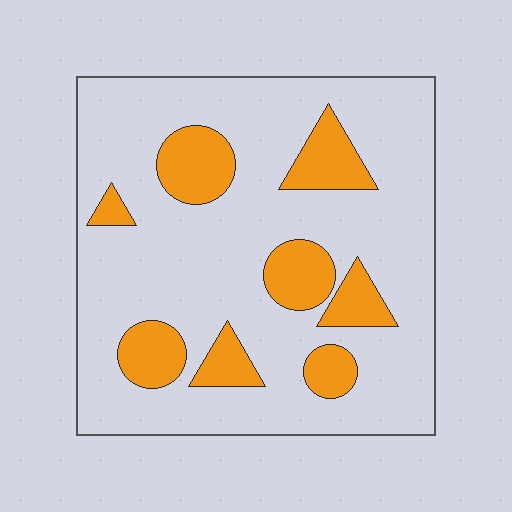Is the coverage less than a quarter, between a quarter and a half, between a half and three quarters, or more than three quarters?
Less than a quarter.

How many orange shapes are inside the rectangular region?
8.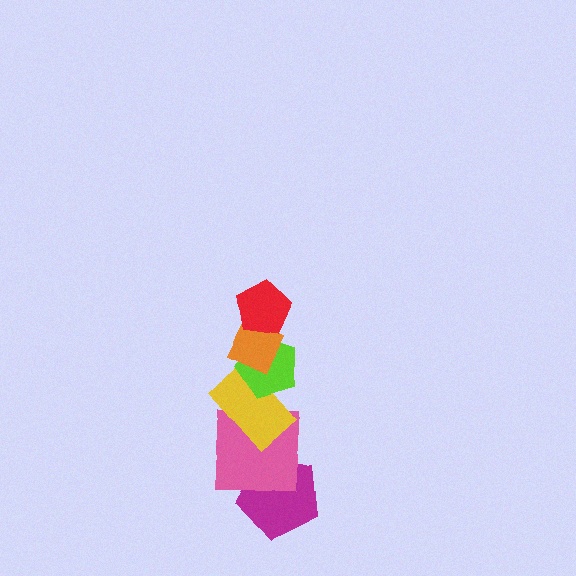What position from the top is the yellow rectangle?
The yellow rectangle is 4th from the top.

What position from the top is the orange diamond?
The orange diamond is 2nd from the top.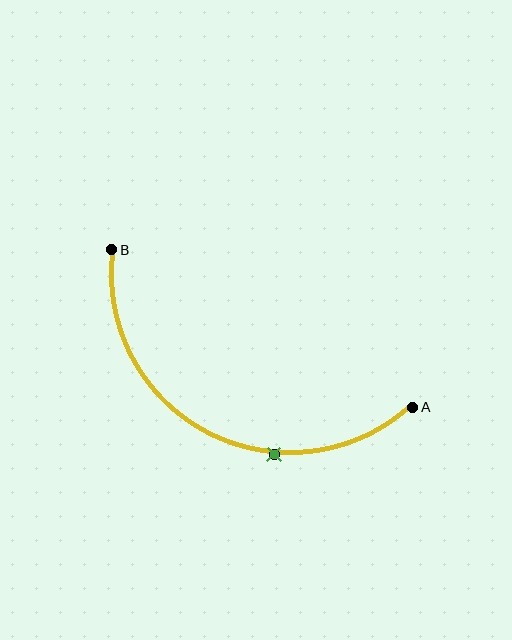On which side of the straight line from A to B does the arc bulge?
The arc bulges below the straight line connecting A and B.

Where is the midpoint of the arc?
The arc midpoint is the point on the curve farthest from the straight line joining A and B. It sits below that line.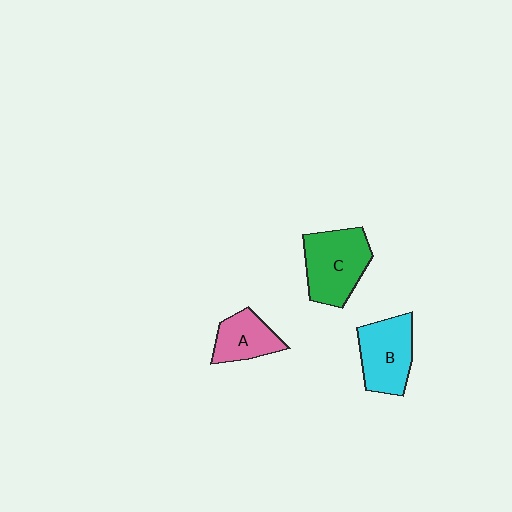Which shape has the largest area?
Shape C (green).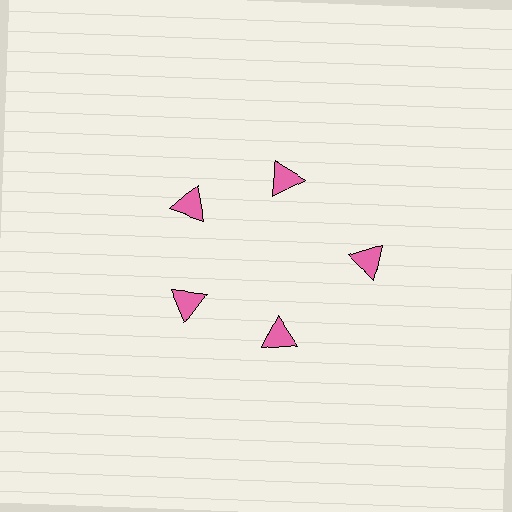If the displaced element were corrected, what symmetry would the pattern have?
It would have 5-fold rotational symmetry — the pattern would map onto itself every 72 degrees.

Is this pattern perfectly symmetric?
No. The 5 pink triangles are arranged in a ring, but one element near the 3 o'clock position is pushed outward from the center, breaking the 5-fold rotational symmetry.